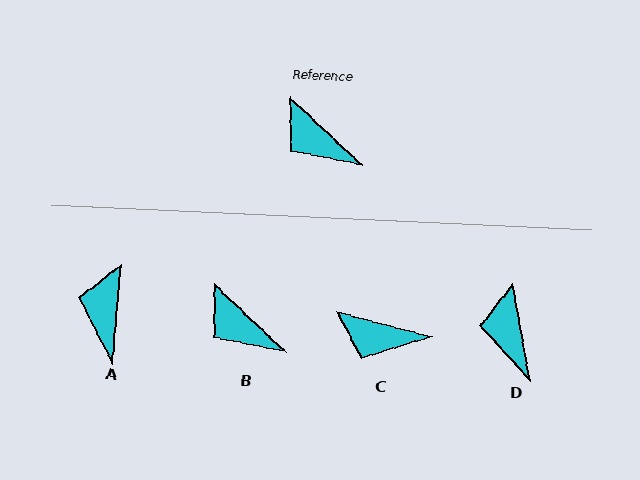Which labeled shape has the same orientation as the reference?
B.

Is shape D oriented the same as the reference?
No, it is off by about 36 degrees.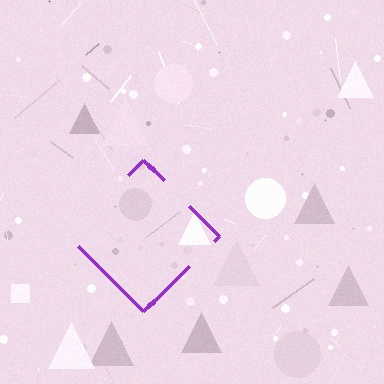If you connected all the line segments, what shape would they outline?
They would outline a diamond.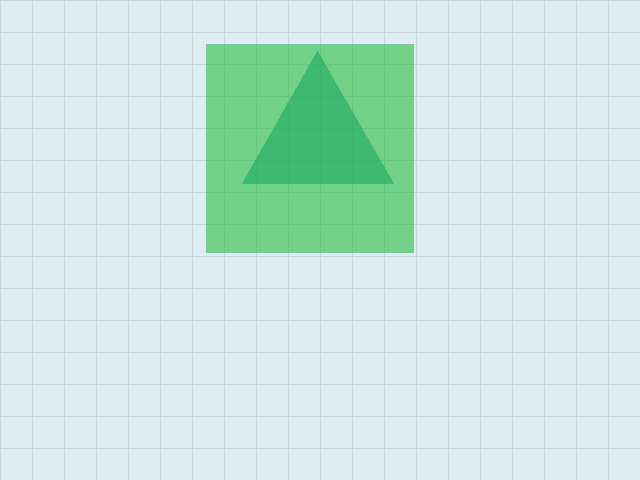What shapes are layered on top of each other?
The layered shapes are: a teal triangle, a green square.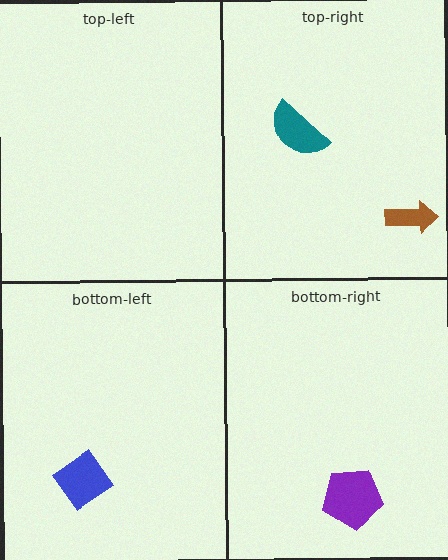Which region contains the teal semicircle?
The top-right region.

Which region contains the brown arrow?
The top-right region.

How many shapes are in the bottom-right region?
1.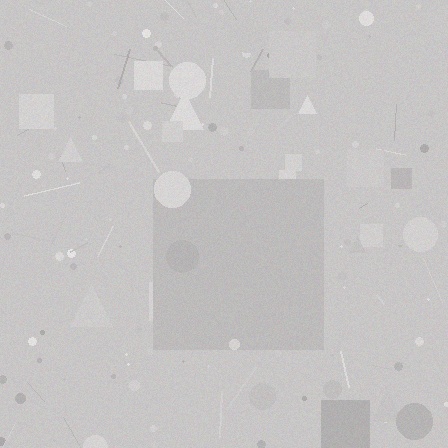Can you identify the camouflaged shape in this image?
The camouflaged shape is a square.